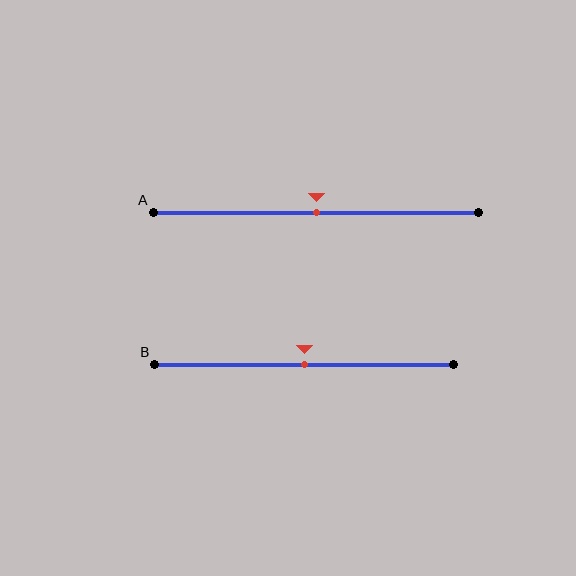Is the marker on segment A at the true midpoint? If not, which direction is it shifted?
Yes, the marker on segment A is at the true midpoint.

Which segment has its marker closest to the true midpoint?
Segment A has its marker closest to the true midpoint.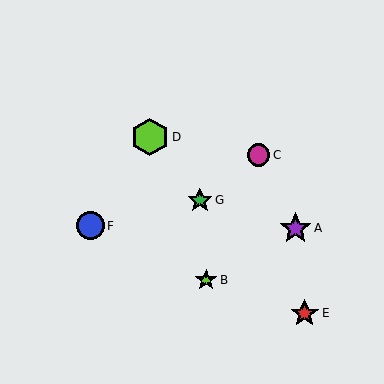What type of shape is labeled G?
Shape G is a green star.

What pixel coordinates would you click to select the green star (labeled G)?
Click at (200, 200) to select the green star G.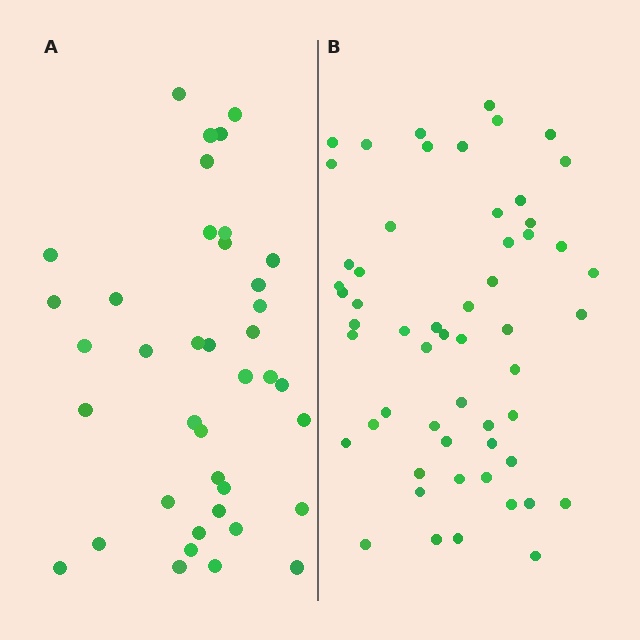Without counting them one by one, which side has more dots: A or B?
Region B (the right region) has more dots.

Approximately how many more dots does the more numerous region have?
Region B has approximately 15 more dots than region A.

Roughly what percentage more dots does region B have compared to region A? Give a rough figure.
About 45% more.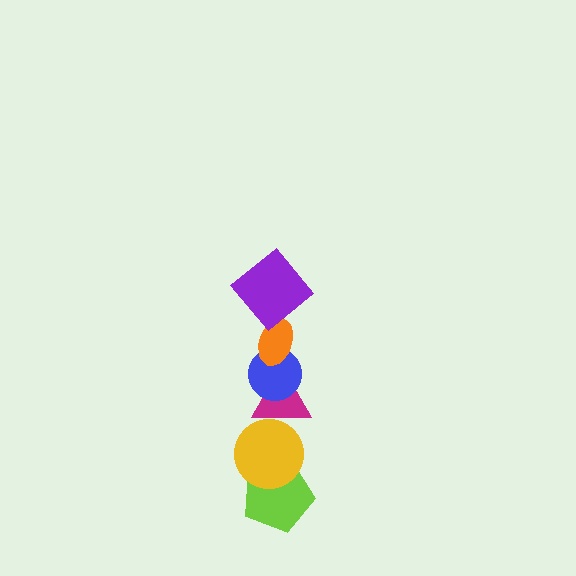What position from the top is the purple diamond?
The purple diamond is 1st from the top.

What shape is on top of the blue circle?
The orange ellipse is on top of the blue circle.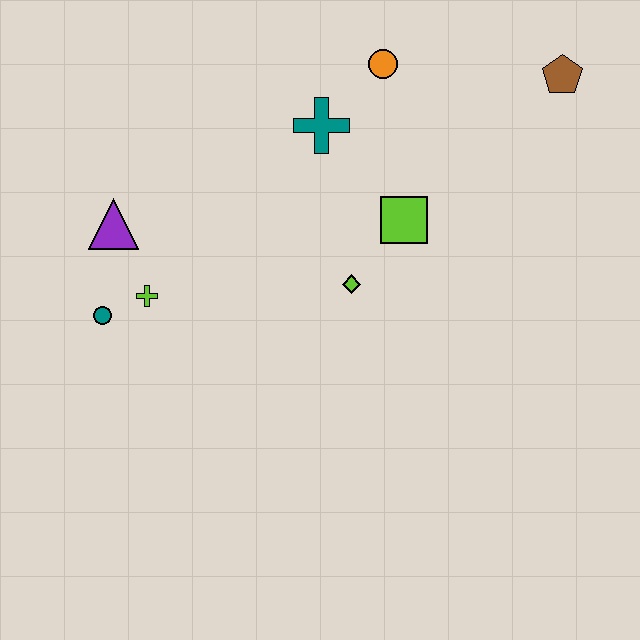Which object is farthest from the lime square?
The teal circle is farthest from the lime square.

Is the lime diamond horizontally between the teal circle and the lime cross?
No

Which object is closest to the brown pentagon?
The orange circle is closest to the brown pentagon.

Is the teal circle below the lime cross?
Yes